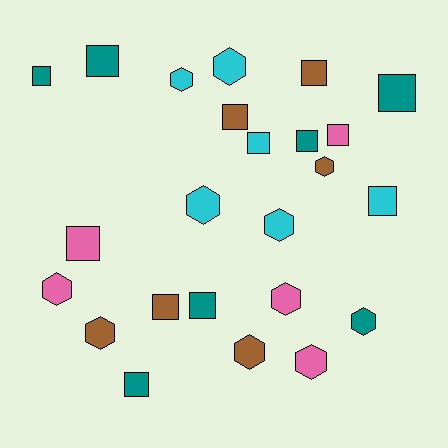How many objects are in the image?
There are 24 objects.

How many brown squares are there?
There are 3 brown squares.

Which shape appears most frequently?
Square, with 13 objects.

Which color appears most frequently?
Teal, with 7 objects.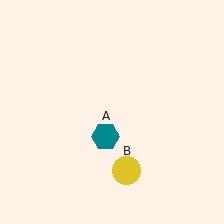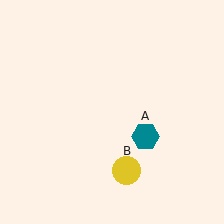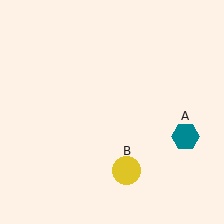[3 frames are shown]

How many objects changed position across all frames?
1 object changed position: teal hexagon (object A).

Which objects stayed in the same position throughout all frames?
Yellow circle (object B) remained stationary.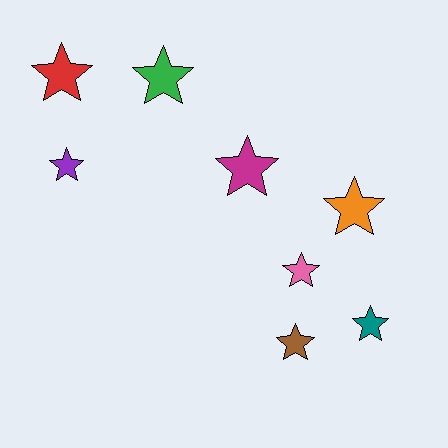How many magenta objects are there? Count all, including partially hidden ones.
There is 1 magenta object.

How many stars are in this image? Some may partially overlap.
There are 8 stars.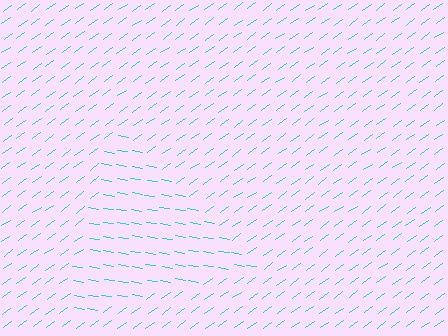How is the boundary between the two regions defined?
The boundary is defined purely by a change in line orientation (approximately 45 degrees difference). All lines are the same color and thickness.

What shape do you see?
I see a triangle.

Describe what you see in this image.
The image is filled with small cyan line segments. A triangle region in the image has lines oriented differently from the surrounding lines, creating a visible texture boundary.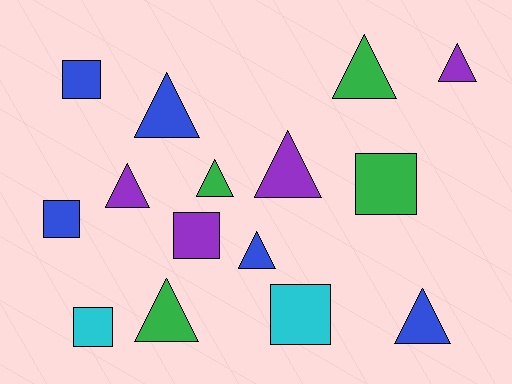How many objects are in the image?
There are 15 objects.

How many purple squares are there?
There is 1 purple square.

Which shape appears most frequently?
Triangle, with 9 objects.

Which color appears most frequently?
Blue, with 5 objects.